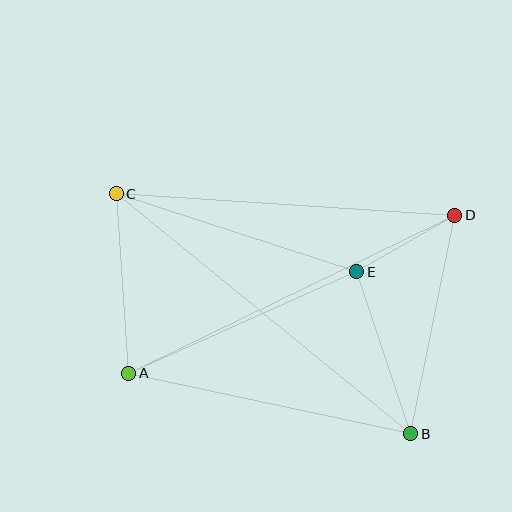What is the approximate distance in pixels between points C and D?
The distance between C and D is approximately 340 pixels.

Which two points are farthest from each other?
Points B and C are farthest from each other.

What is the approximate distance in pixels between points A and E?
The distance between A and E is approximately 250 pixels.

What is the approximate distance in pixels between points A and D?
The distance between A and D is approximately 363 pixels.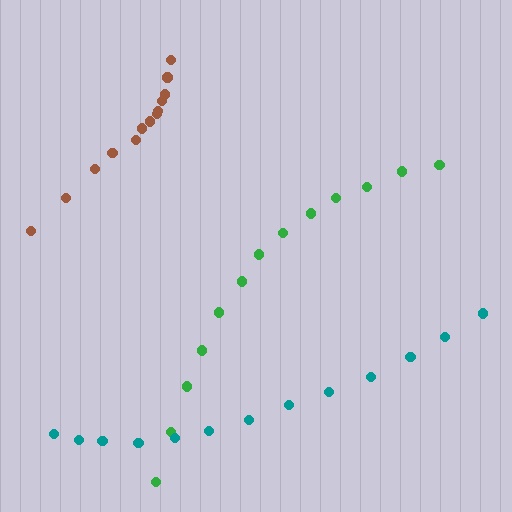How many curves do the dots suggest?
There are 3 distinct paths.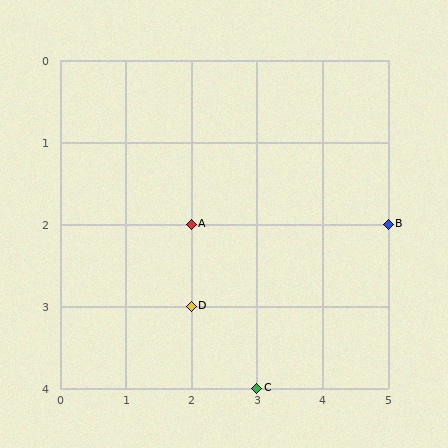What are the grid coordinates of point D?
Point D is at grid coordinates (2, 3).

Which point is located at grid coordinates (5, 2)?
Point B is at (5, 2).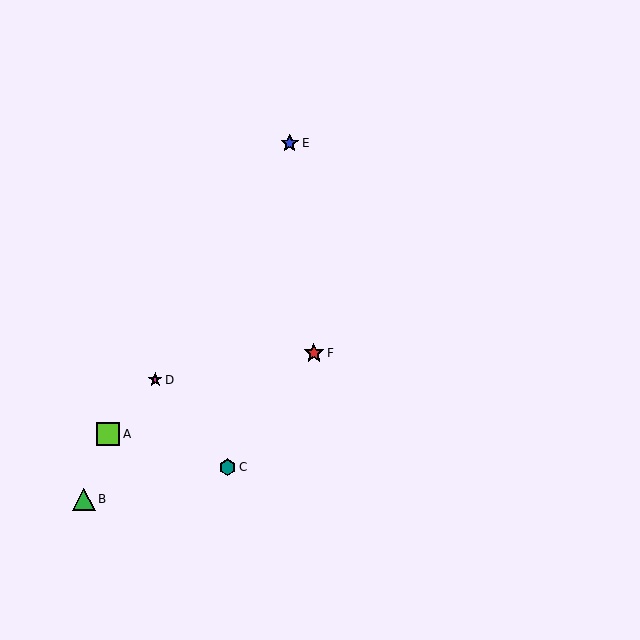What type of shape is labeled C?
Shape C is a teal hexagon.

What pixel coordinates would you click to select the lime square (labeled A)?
Click at (108, 434) to select the lime square A.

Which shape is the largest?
The lime square (labeled A) is the largest.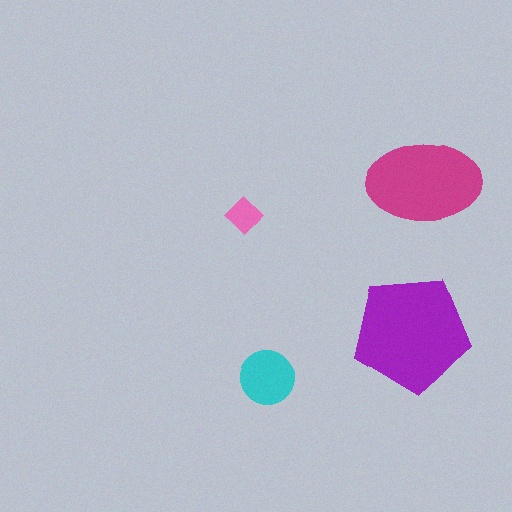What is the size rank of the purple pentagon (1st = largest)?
1st.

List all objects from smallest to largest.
The pink diamond, the cyan circle, the magenta ellipse, the purple pentagon.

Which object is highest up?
The magenta ellipse is topmost.